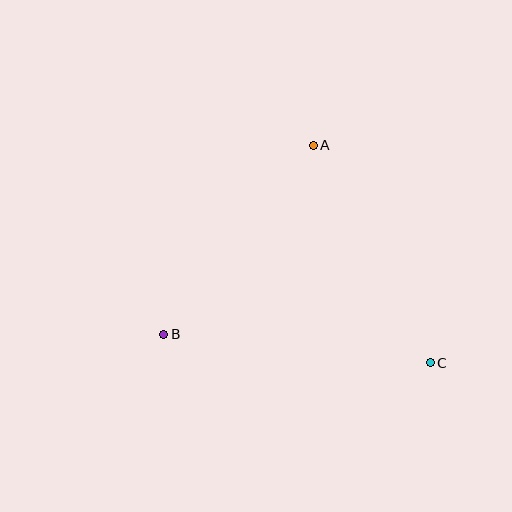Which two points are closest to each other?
Points A and B are closest to each other.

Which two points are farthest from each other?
Points B and C are farthest from each other.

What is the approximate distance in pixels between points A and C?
The distance between A and C is approximately 247 pixels.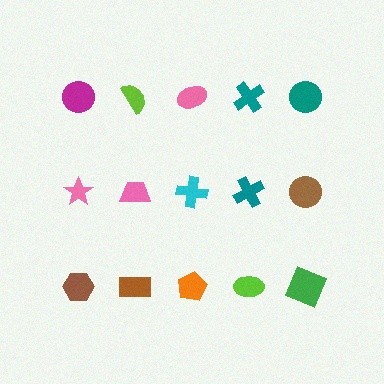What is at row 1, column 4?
A teal cross.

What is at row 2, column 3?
A cyan cross.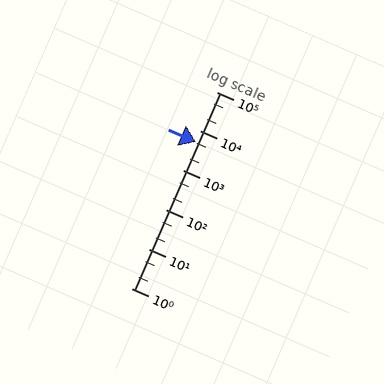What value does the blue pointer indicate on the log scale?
The pointer indicates approximately 5300.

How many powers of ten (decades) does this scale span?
The scale spans 5 decades, from 1 to 100000.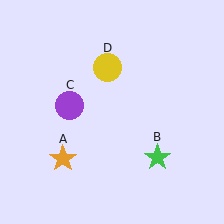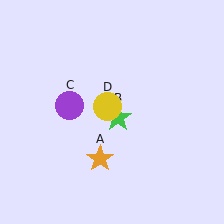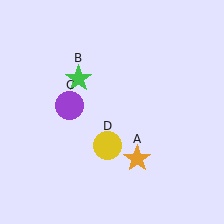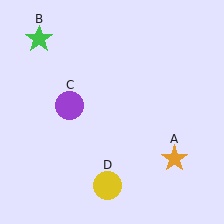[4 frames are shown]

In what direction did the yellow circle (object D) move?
The yellow circle (object D) moved down.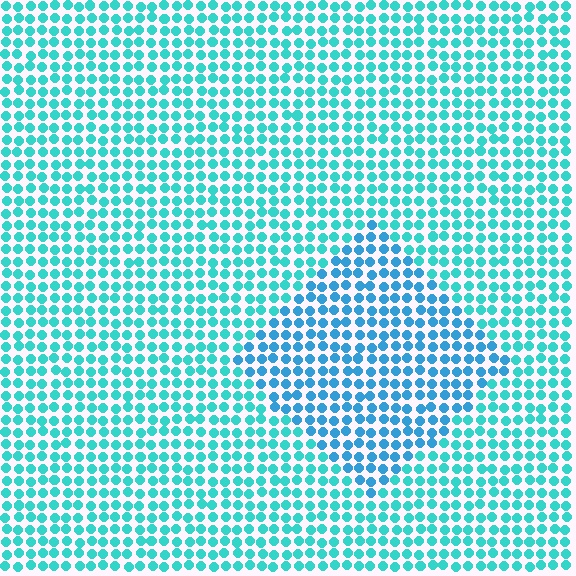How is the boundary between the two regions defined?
The boundary is defined purely by a slight shift in hue (about 25 degrees). Spacing, size, and orientation are identical on both sides.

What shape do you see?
I see a diamond.